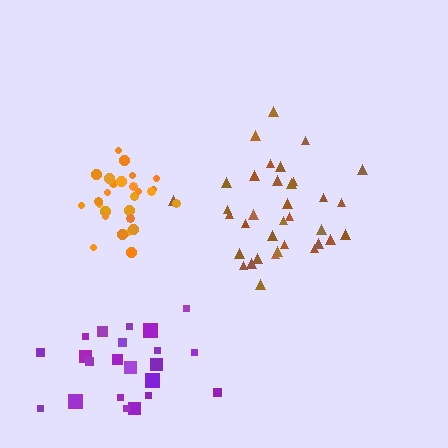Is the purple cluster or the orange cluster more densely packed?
Orange.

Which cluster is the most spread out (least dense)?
Purple.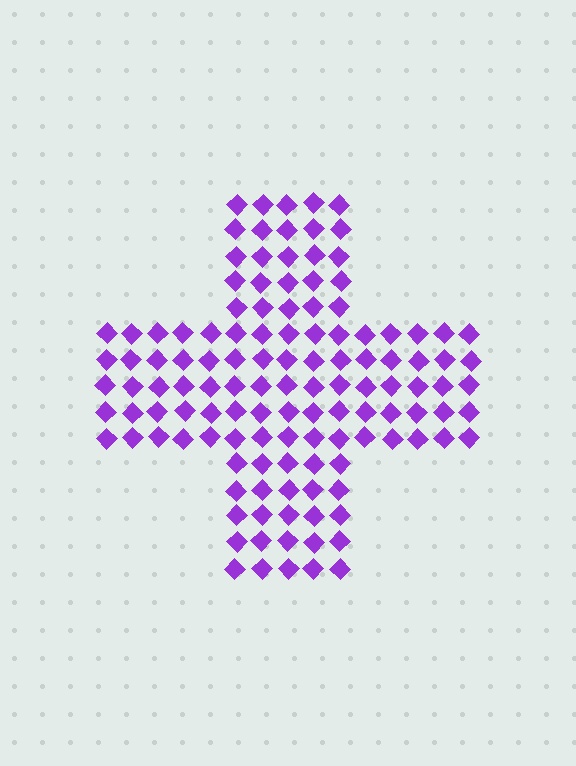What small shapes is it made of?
It is made of small diamonds.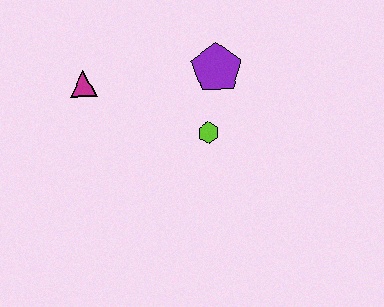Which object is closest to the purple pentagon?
The lime hexagon is closest to the purple pentagon.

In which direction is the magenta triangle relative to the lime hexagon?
The magenta triangle is to the left of the lime hexagon.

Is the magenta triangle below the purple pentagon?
Yes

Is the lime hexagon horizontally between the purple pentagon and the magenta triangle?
Yes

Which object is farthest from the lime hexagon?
The magenta triangle is farthest from the lime hexagon.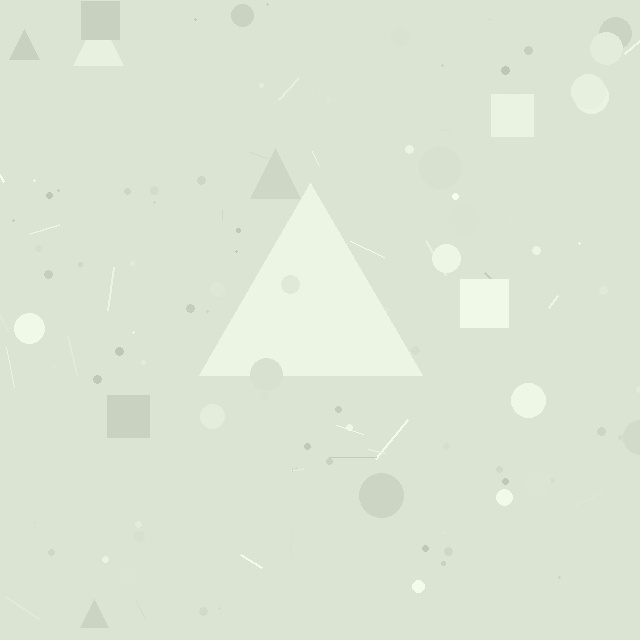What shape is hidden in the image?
A triangle is hidden in the image.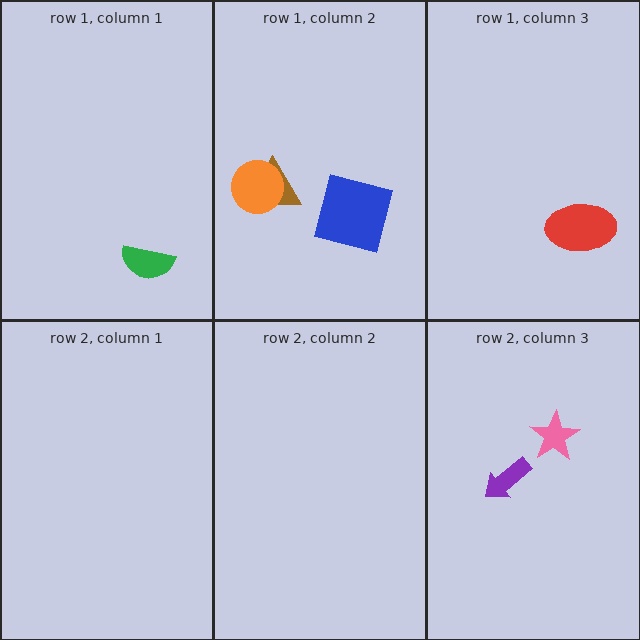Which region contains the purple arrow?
The row 2, column 3 region.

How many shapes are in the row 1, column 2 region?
3.